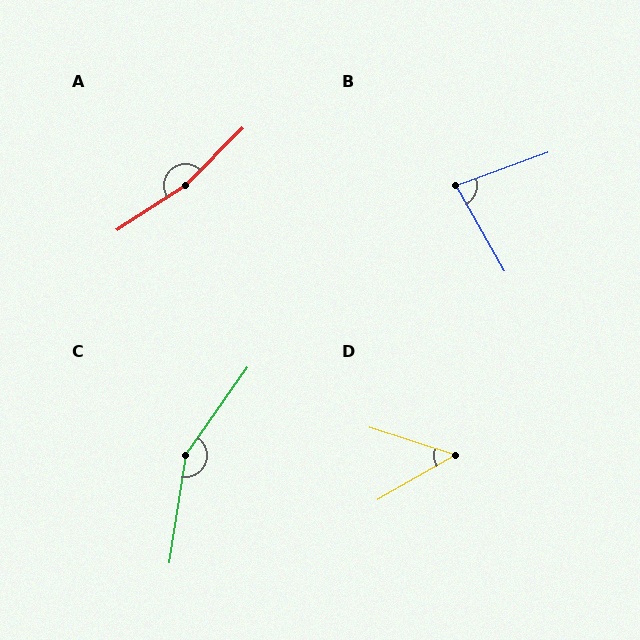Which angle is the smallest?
D, at approximately 48 degrees.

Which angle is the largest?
A, at approximately 168 degrees.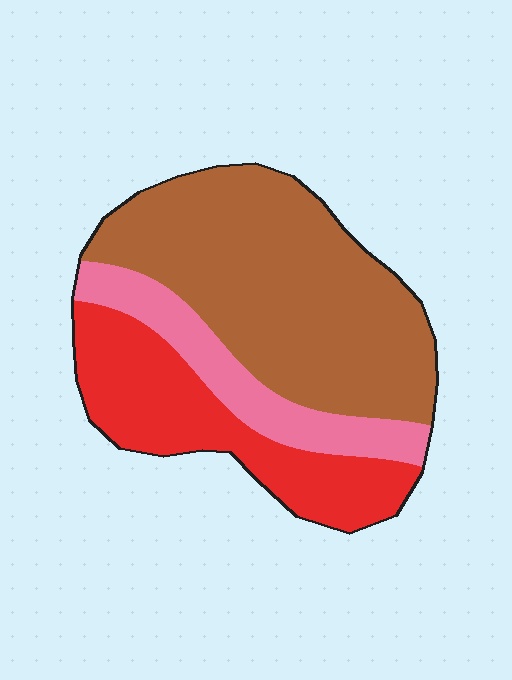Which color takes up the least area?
Pink, at roughly 15%.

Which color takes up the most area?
Brown, at roughly 55%.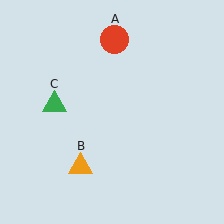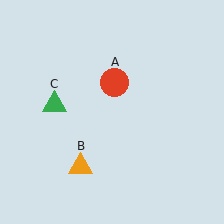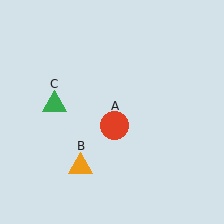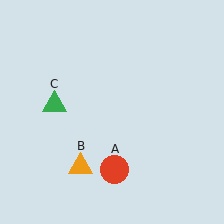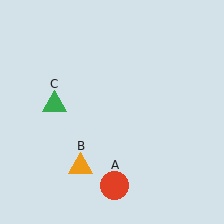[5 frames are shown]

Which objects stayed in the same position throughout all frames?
Orange triangle (object B) and green triangle (object C) remained stationary.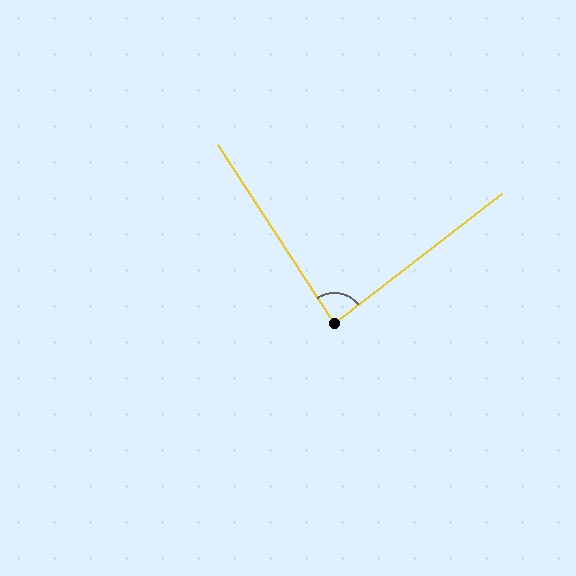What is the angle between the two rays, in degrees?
Approximately 85 degrees.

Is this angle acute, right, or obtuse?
It is approximately a right angle.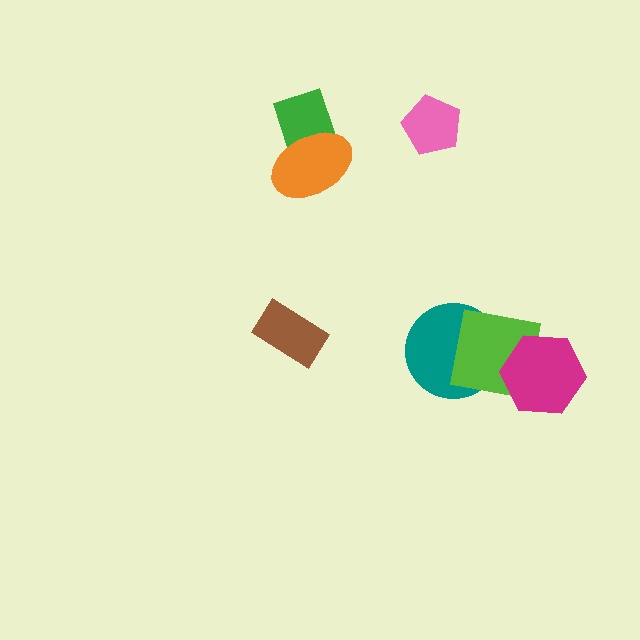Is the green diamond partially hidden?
Yes, it is partially covered by another shape.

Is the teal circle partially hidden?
Yes, it is partially covered by another shape.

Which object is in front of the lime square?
The magenta hexagon is in front of the lime square.